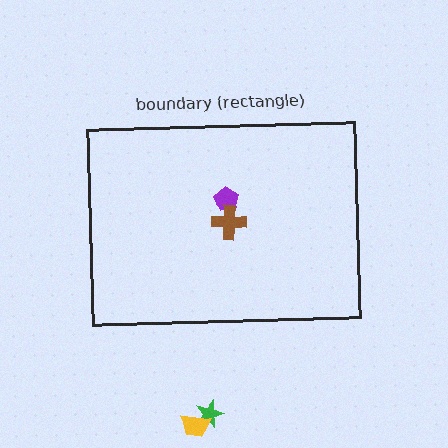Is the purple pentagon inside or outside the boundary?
Inside.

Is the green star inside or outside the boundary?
Outside.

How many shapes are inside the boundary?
2 inside, 2 outside.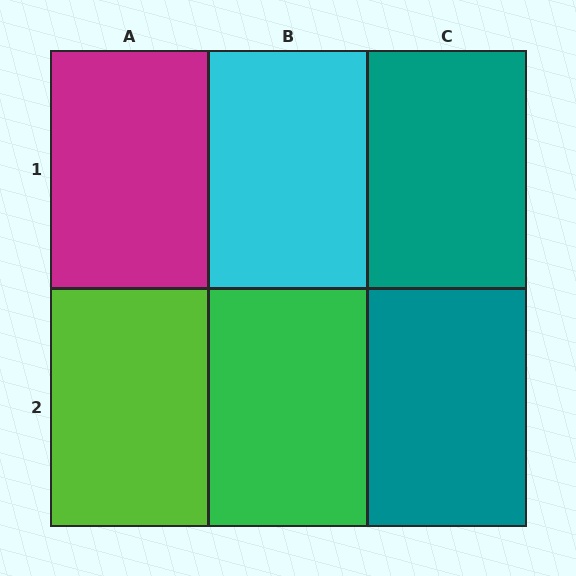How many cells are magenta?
1 cell is magenta.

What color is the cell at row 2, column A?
Lime.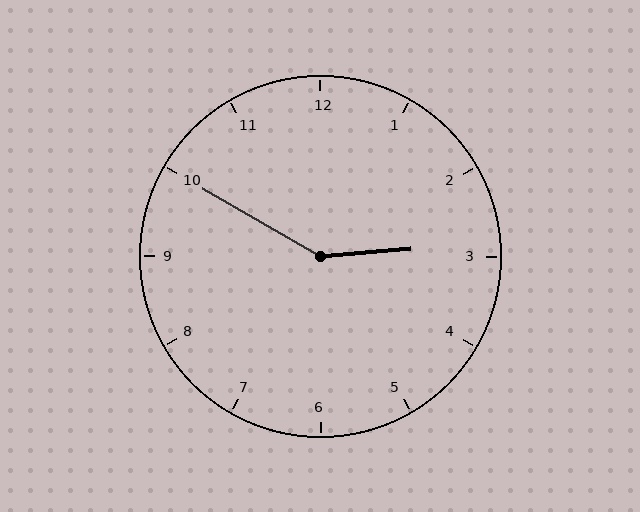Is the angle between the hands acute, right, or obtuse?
It is obtuse.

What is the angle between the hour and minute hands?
Approximately 145 degrees.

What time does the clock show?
2:50.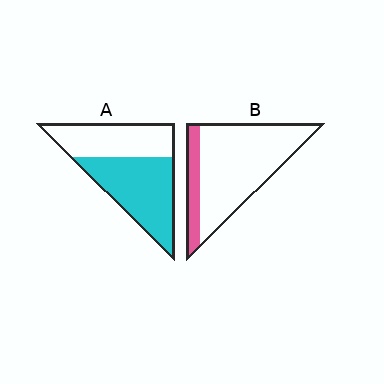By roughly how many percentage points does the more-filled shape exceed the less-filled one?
By roughly 40 percentage points (A over B).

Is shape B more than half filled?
No.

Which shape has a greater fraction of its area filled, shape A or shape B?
Shape A.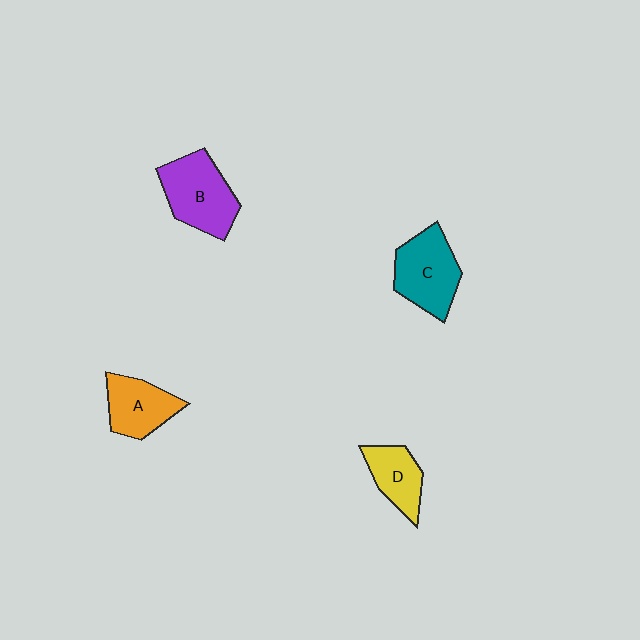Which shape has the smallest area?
Shape D (yellow).